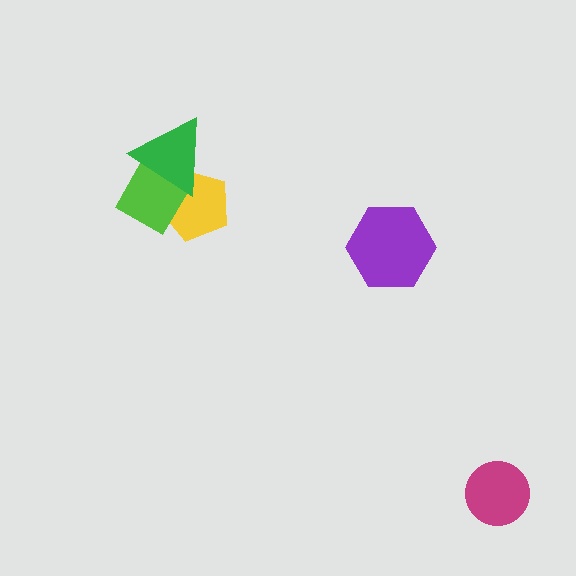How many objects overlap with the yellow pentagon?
2 objects overlap with the yellow pentagon.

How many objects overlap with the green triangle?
2 objects overlap with the green triangle.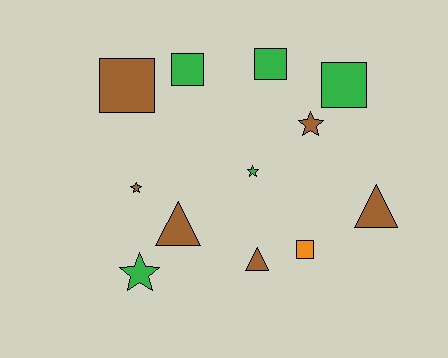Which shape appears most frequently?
Square, with 5 objects.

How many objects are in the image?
There are 12 objects.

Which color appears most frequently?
Brown, with 6 objects.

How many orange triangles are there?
There are no orange triangles.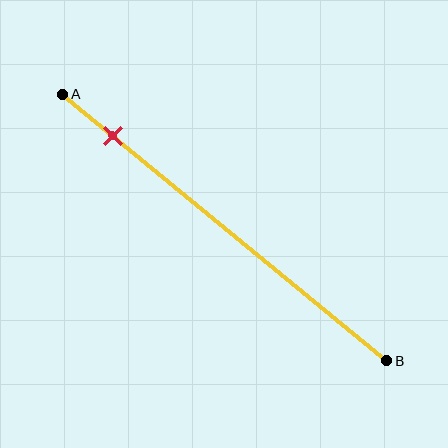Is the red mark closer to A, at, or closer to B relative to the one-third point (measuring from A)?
The red mark is closer to point A than the one-third point of segment AB.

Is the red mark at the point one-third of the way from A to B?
No, the mark is at about 15% from A, not at the 33% one-third point.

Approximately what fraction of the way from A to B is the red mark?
The red mark is approximately 15% of the way from A to B.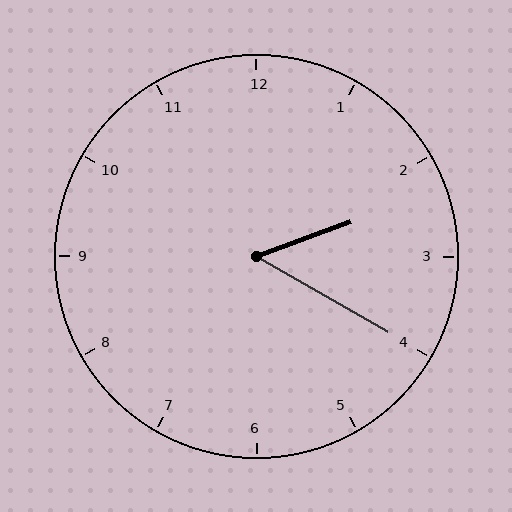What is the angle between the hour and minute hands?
Approximately 50 degrees.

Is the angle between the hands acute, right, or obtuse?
It is acute.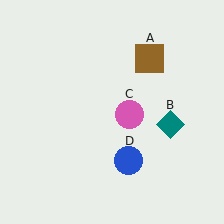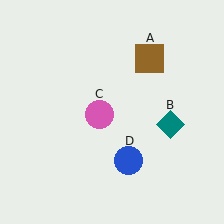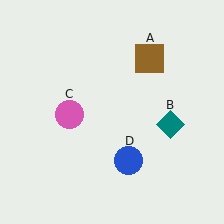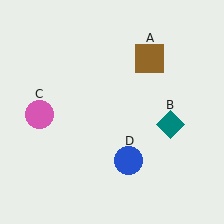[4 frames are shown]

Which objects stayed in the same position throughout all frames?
Brown square (object A) and teal diamond (object B) and blue circle (object D) remained stationary.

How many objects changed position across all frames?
1 object changed position: pink circle (object C).